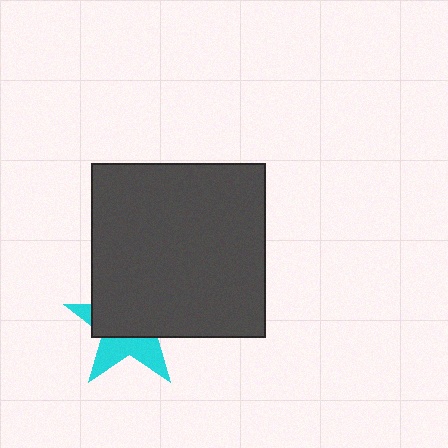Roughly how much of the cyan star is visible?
A small part of it is visible (roughly 40%).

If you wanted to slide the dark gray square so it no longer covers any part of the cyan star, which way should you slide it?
Slide it up — that is the most direct way to separate the two shapes.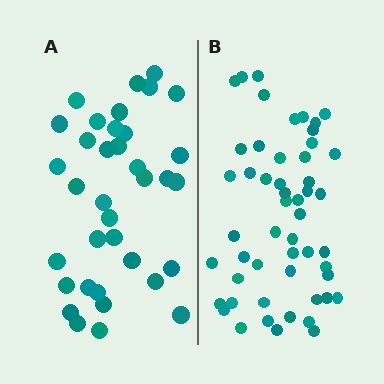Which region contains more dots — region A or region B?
Region B (the right region) has more dots.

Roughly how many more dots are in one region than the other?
Region B has approximately 15 more dots than region A.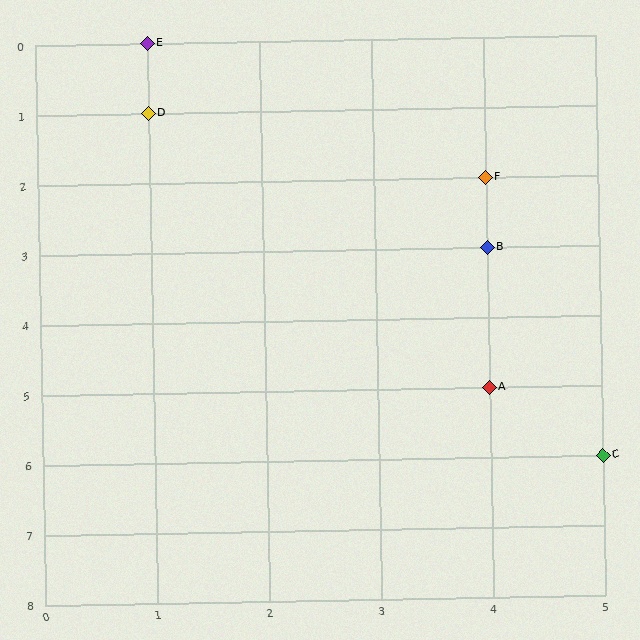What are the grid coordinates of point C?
Point C is at grid coordinates (5, 6).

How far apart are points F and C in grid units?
Points F and C are 1 column and 4 rows apart (about 4.1 grid units diagonally).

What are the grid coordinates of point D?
Point D is at grid coordinates (1, 1).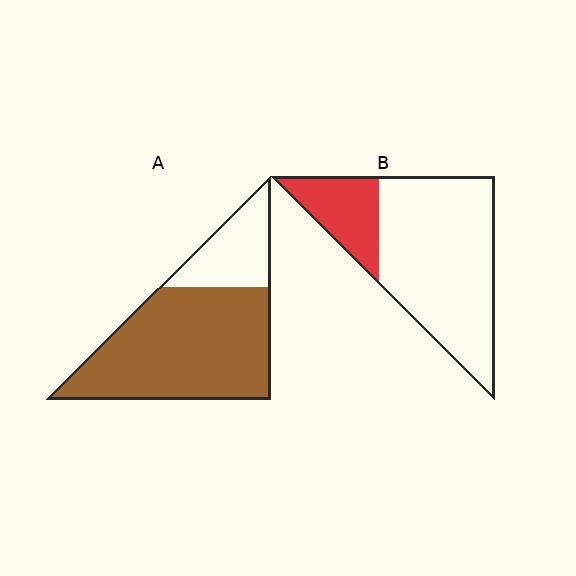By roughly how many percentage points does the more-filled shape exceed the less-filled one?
By roughly 50 percentage points (A over B).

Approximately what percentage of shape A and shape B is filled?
A is approximately 75% and B is approximately 25%.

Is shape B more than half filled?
No.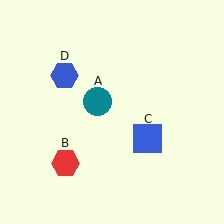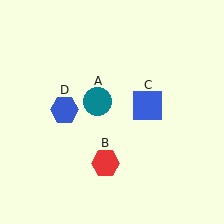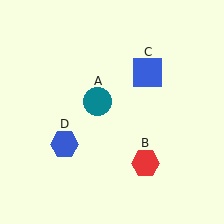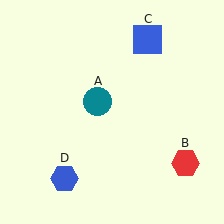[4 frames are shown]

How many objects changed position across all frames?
3 objects changed position: red hexagon (object B), blue square (object C), blue hexagon (object D).